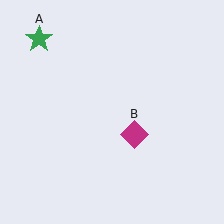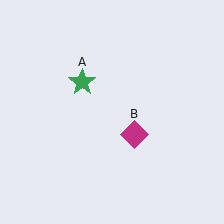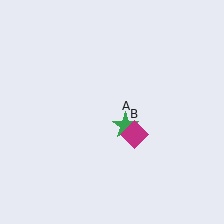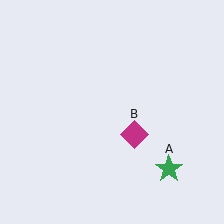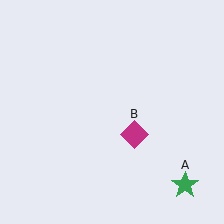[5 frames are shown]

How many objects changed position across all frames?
1 object changed position: green star (object A).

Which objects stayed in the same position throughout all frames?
Magenta diamond (object B) remained stationary.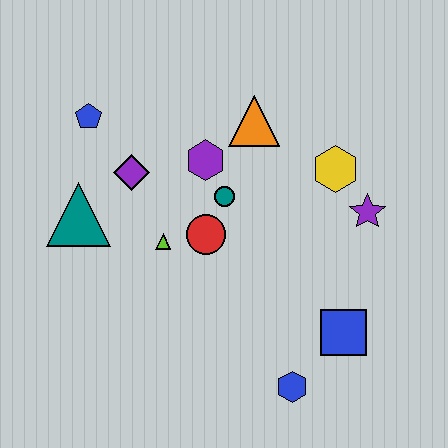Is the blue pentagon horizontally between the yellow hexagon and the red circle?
No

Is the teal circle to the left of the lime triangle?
No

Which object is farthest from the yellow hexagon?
The teal triangle is farthest from the yellow hexagon.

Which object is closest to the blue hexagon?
The blue square is closest to the blue hexagon.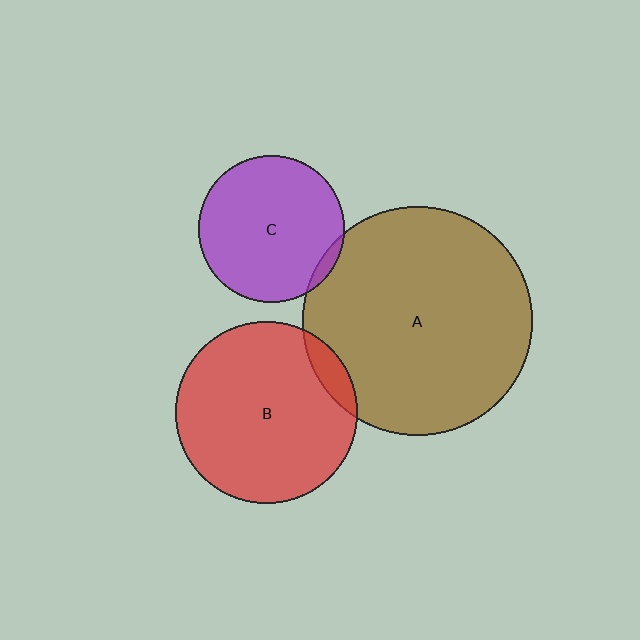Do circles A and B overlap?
Yes.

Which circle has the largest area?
Circle A (brown).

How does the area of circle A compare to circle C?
Approximately 2.5 times.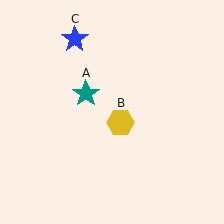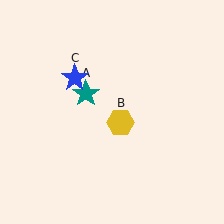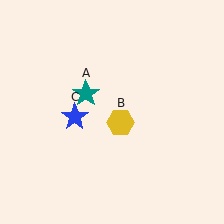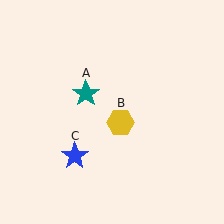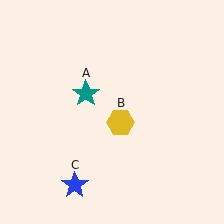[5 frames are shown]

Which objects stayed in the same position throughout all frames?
Teal star (object A) and yellow hexagon (object B) remained stationary.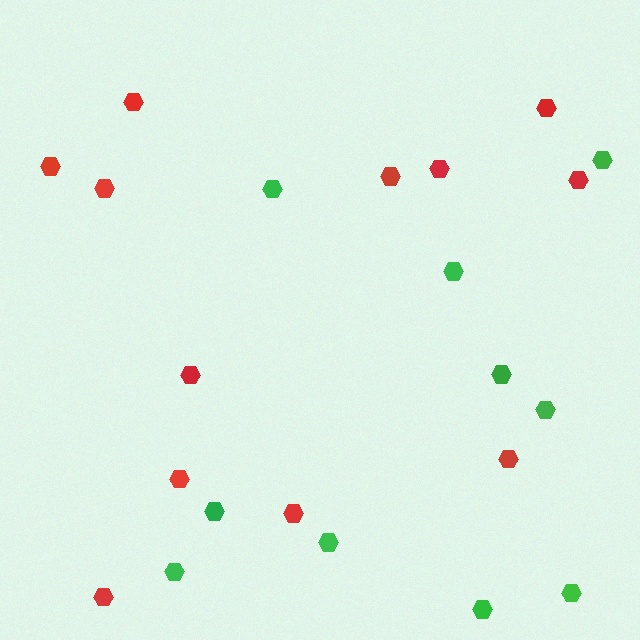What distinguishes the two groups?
There are 2 groups: one group of green hexagons (10) and one group of red hexagons (12).